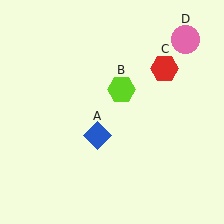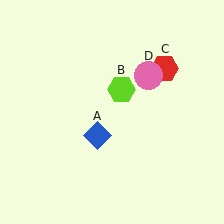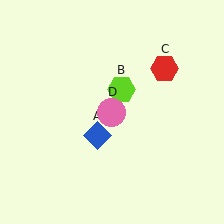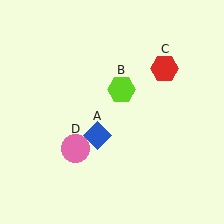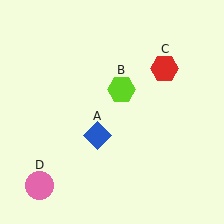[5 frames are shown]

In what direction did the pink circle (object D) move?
The pink circle (object D) moved down and to the left.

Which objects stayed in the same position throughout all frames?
Blue diamond (object A) and lime hexagon (object B) and red hexagon (object C) remained stationary.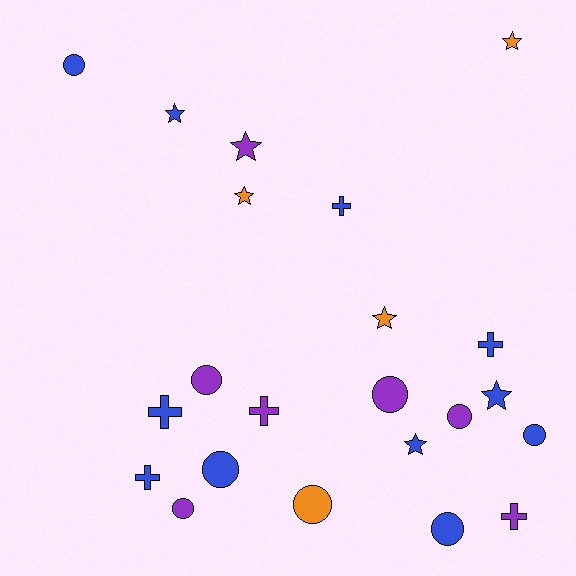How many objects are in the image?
There are 22 objects.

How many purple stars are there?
There is 1 purple star.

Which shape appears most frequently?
Circle, with 9 objects.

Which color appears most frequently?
Blue, with 11 objects.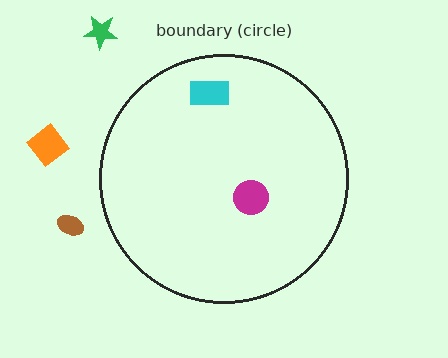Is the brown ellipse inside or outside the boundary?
Outside.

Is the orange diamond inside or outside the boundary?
Outside.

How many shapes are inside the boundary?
2 inside, 3 outside.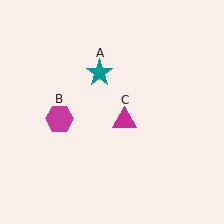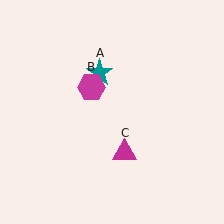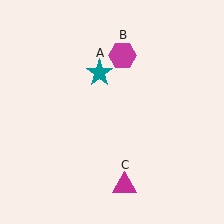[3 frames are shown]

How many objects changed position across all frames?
2 objects changed position: magenta hexagon (object B), magenta triangle (object C).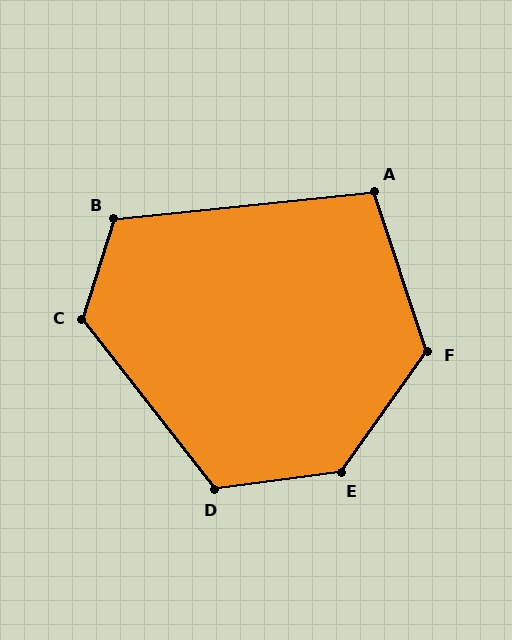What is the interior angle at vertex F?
Approximately 126 degrees (obtuse).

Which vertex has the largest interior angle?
E, at approximately 133 degrees.